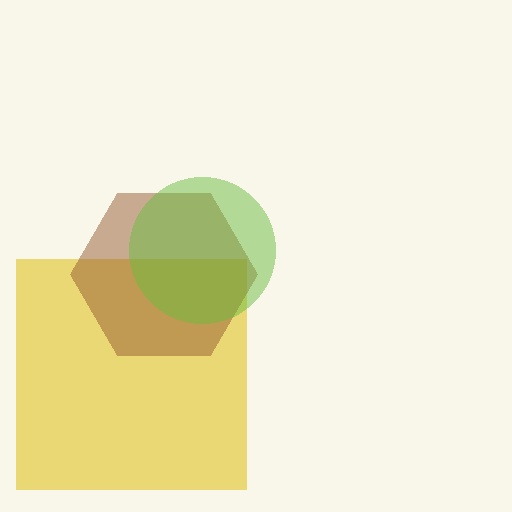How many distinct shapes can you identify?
There are 3 distinct shapes: a yellow square, a brown hexagon, a lime circle.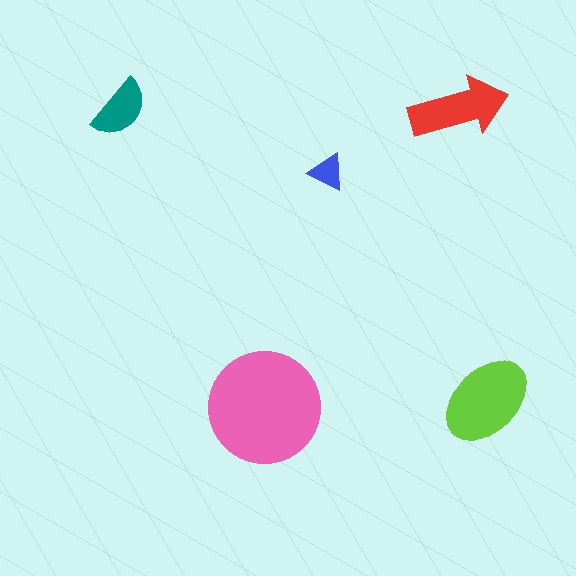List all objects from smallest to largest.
The blue triangle, the teal semicircle, the red arrow, the lime ellipse, the pink circle.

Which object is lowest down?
The pink circle is bottommost.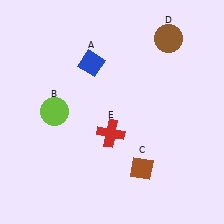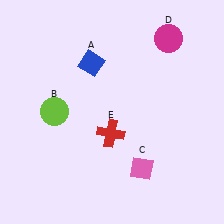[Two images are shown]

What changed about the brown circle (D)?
In Image 1, D is brown. In Image 2, it changed to magenta.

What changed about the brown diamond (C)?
In Image 1, C is brown. In Image 2, it changed to pink.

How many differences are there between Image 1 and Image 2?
There are 2 differences between the two images.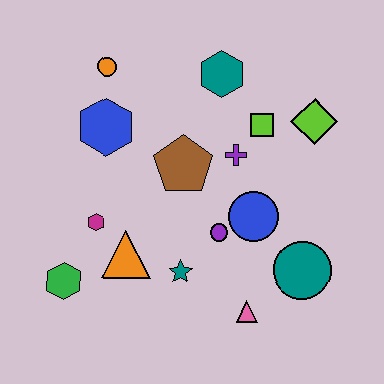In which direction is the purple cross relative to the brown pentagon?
The purple cross is to the right of the brown pentagon.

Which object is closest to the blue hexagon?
The orange circle is closest to the blue hexagon.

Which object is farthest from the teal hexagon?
The green hexagon is farthest from the teal hexagon.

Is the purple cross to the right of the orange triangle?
Yes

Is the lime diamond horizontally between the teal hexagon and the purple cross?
No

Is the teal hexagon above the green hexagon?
Yes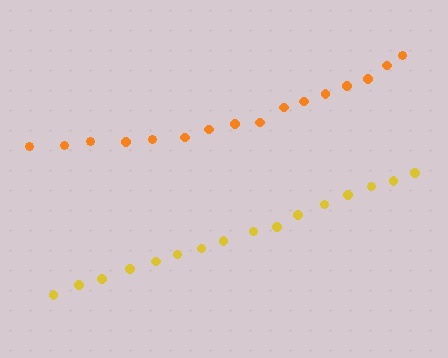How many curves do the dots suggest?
There are 2 distinct paths.